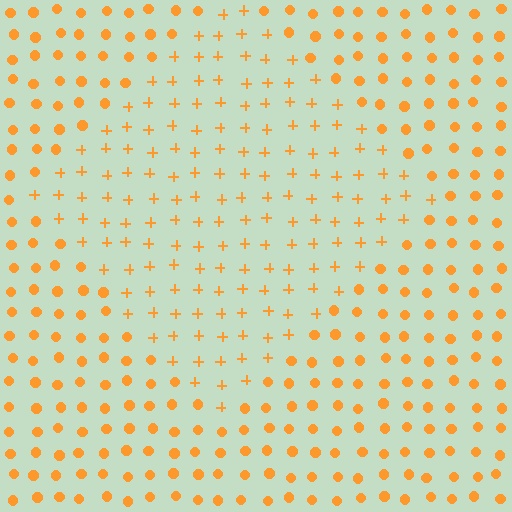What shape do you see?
I see a diamond.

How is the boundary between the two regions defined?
The boundary is defined by a change in element shape: plus signs inside vs. circles outside. All elements share the same color and spacing.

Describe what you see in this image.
The image is filled with small orange elements arranged in a uniform grid. A diamond-shaped region contains plus signs, while the surrounding area contains circles. The boundary is defined purely by the change in element shape.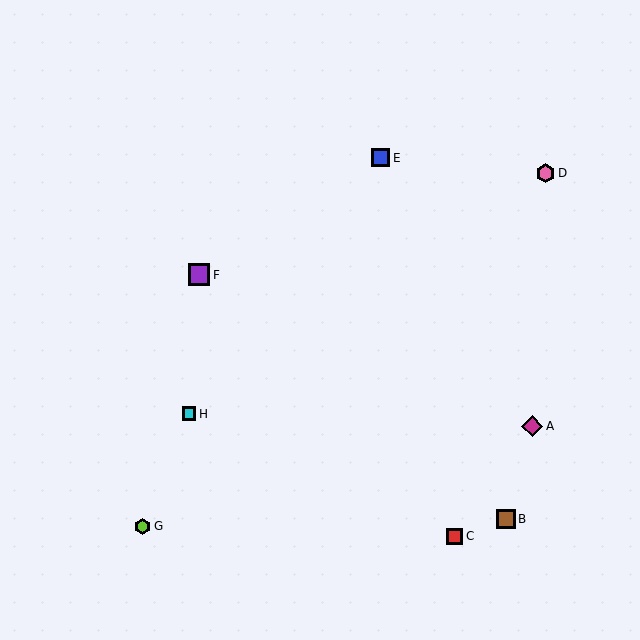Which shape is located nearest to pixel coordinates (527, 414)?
The magenta diamond (labeled A) at (532, 426) is nearest to that location.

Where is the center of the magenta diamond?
The center of the magenta diamond is at (532, 426).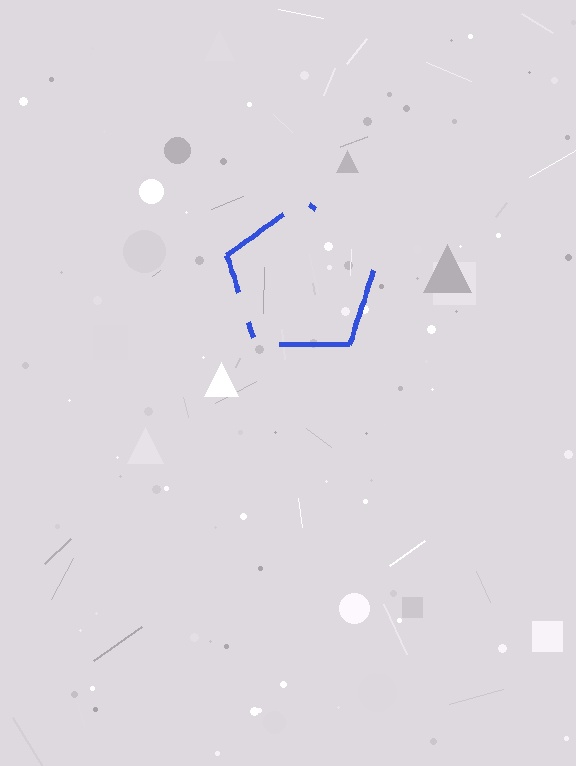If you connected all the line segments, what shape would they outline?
They would outline a pentagon.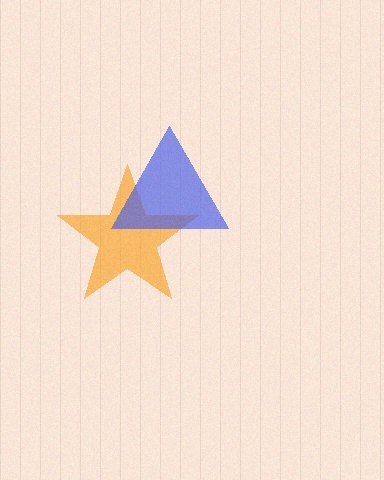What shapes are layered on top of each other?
The layered shapes are: an orange star, a blue triangle.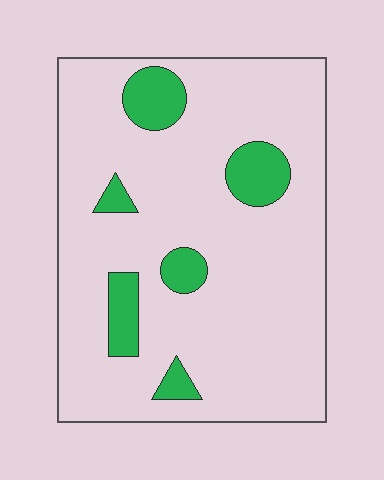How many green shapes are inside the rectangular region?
6.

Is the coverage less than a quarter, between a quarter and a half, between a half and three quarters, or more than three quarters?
Less than a quarter.